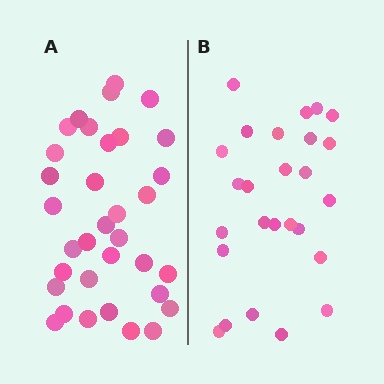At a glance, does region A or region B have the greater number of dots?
Region A (the left region) has more dots.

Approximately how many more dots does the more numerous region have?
Region A has roughly 8 or so more dots than region B.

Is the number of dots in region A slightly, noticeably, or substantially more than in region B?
Region A has noticeably more, but not dramatically so. The ratio is roughly 1.3 to 1.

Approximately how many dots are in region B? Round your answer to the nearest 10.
About 30 dots. (The exact count is 26, which rounds to 30.)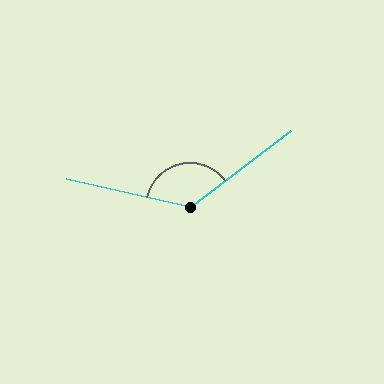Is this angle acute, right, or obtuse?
It is obtuse.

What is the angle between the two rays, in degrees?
Approximately 130 degrees.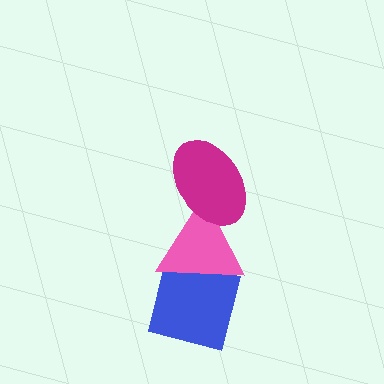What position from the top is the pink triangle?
The pink triangle is 2nd from the top.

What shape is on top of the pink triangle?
The magenta ellipse is on top of the pink triangle.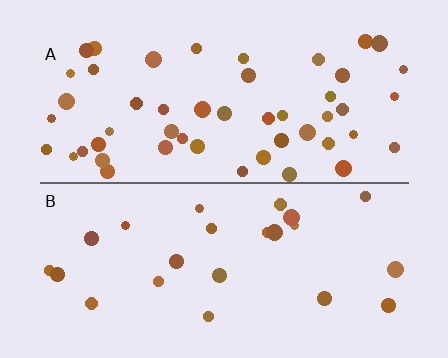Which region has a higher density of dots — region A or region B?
A (the top).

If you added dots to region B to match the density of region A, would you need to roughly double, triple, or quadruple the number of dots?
Approximately double.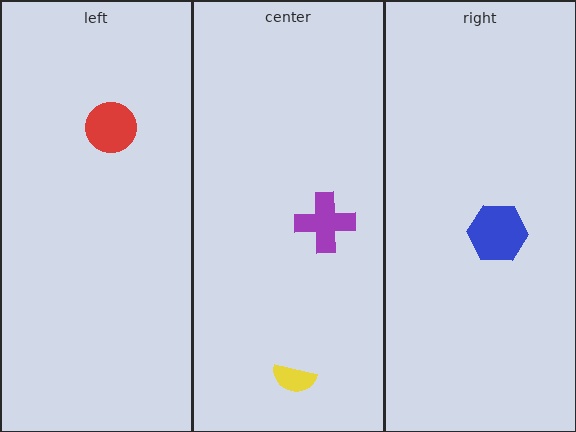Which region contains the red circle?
The left region.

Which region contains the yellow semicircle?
The center region.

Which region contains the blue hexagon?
The right region.